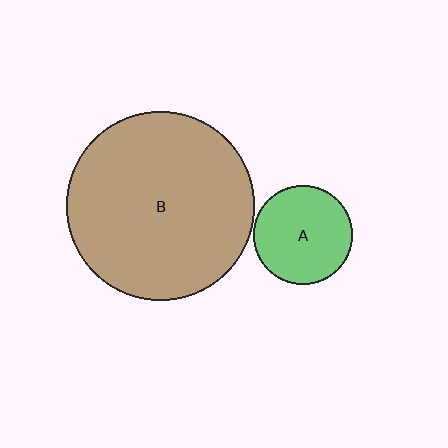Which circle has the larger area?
Circle B (brown).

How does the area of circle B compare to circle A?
Approximately 3.7 times.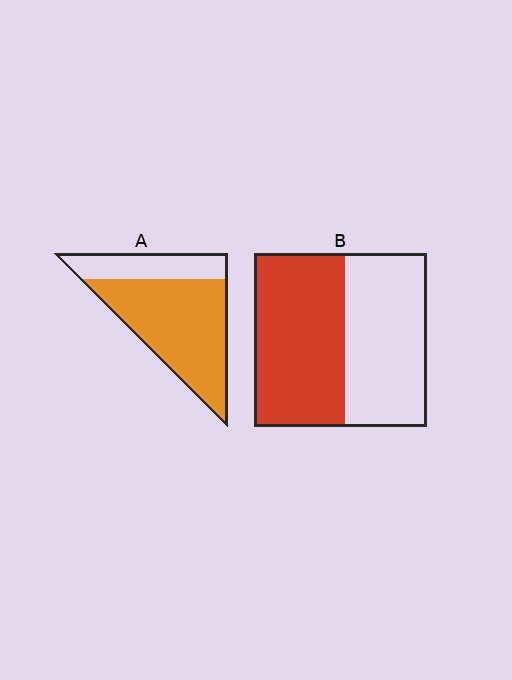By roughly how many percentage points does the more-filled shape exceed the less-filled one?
By roughly 20 percentage points (A over B).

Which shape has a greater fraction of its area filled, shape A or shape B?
Shape A.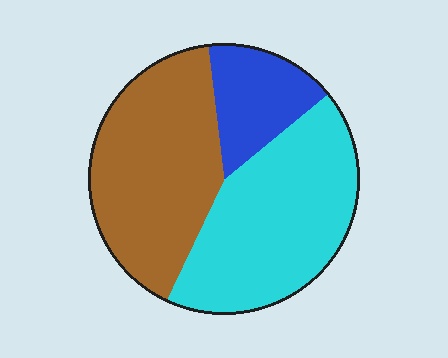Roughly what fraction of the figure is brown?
Brown covers about 40% of the figure.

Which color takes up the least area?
Blue, at roughly 15%.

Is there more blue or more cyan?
Cyan.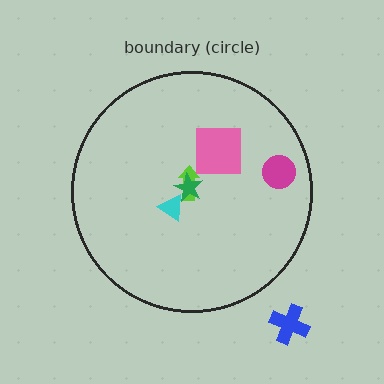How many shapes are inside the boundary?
5 inside, 1 outside.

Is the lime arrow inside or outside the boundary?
Inside.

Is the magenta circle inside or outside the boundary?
Inside.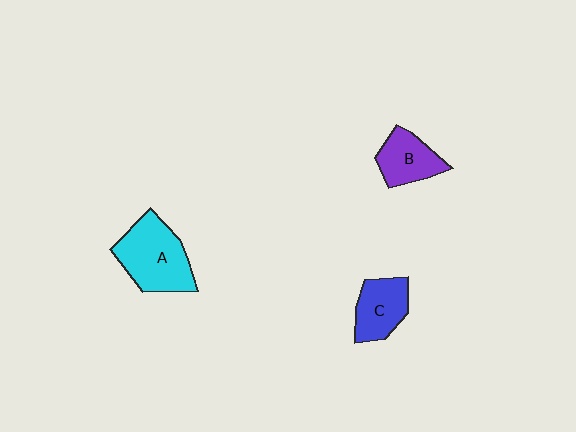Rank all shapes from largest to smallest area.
From largest to smallest: A (cyan), C (blue), B (purple).